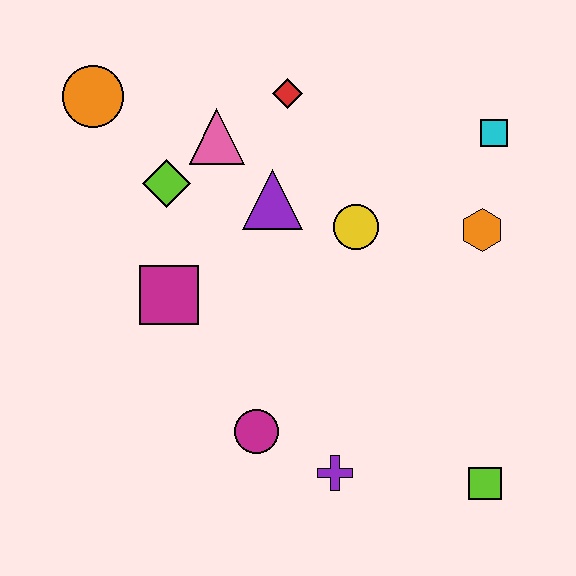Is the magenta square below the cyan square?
Yes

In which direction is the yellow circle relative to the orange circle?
The yellow circle is to the right of the orange circle.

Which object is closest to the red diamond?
The pink triangle is closest to the red diamond.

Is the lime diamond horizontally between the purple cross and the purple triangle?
No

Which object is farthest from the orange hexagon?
The orange circle is farthest from the orange hexagon.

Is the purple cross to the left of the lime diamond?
No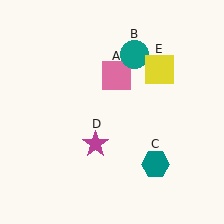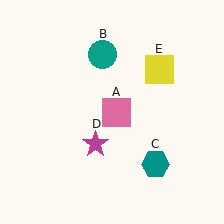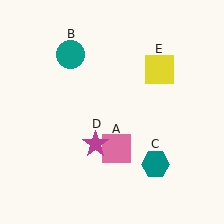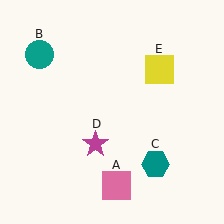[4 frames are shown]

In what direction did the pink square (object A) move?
The pink square (object A) moved down.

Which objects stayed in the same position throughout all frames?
Teal hexagon (object C) and magenta star (object D) and yellow square (object E) remained stationary.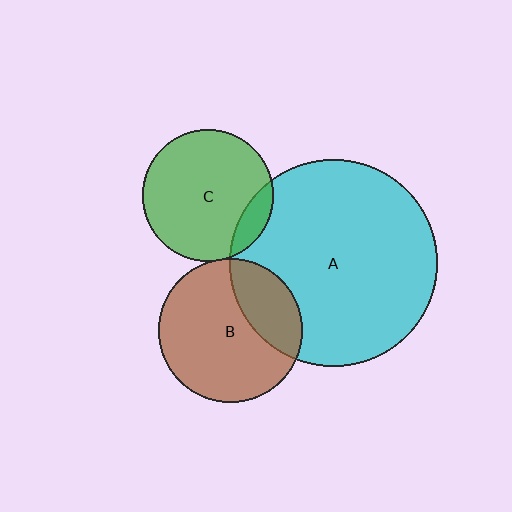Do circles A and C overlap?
Yes.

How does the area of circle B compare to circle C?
Approximately 1.2 times.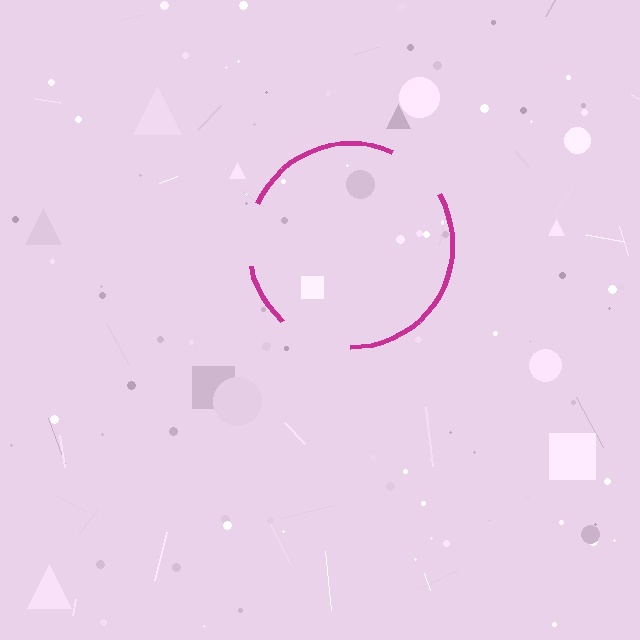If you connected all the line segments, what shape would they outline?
They would outline a circle.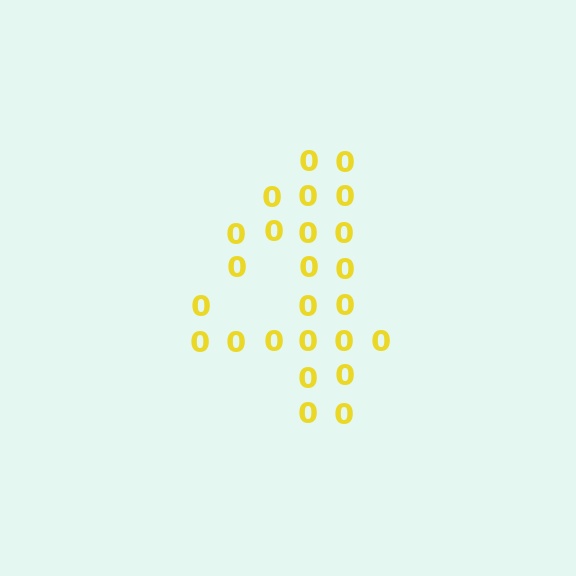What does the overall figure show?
The overall figure shows the digit 4.